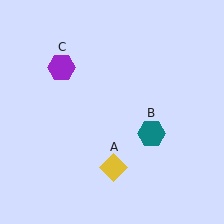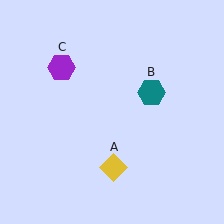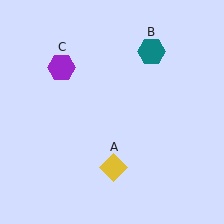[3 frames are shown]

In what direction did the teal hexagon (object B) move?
The teal hexagon (object B) moved up.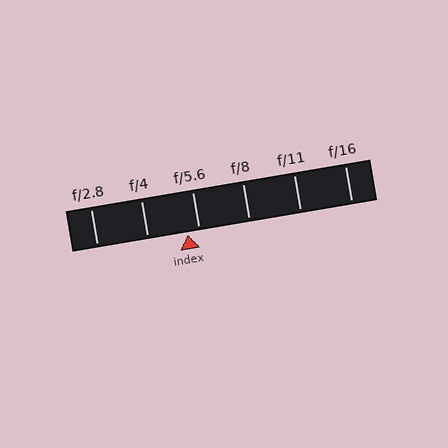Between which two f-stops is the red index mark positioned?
The index mark is between f/4 and f/5.6.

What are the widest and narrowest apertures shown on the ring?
The widest aperture shown is f/2.8 and the narrowest is f/16.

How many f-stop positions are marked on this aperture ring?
There are 6 f-stop positions marked.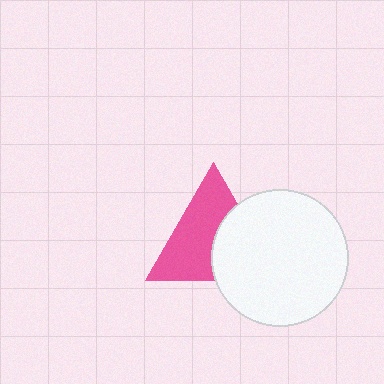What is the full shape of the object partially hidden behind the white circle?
The partially hidden object is a pink triangle.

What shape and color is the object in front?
The object in front is a white circle.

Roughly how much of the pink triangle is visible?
About half of it is visible (roughly 60%).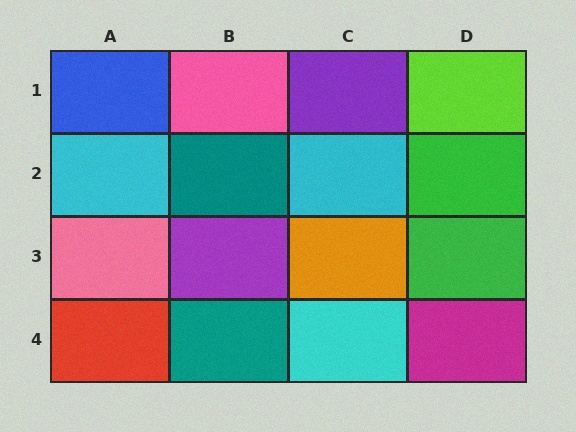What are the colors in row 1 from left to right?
Blue, pink, purple, lime.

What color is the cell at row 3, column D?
Green.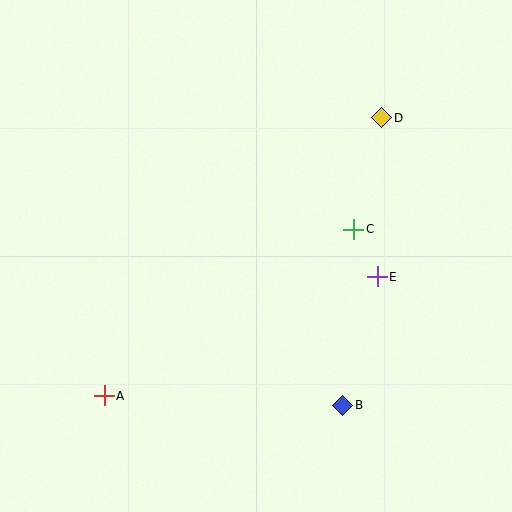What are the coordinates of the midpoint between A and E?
The midpoint between A and E is at (241, 336).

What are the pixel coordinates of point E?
Point E is at (377, 277).